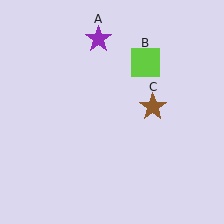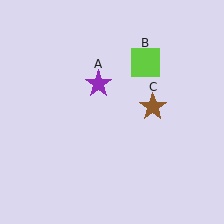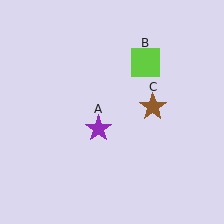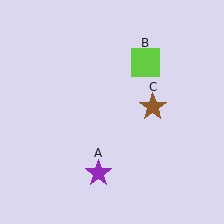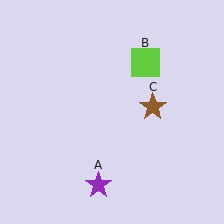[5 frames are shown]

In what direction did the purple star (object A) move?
The purple star (object A) moved down.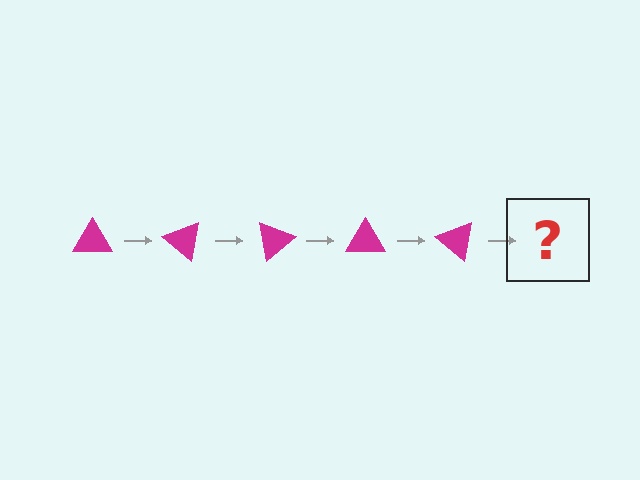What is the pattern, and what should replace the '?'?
The pattern is that the triangle rotates 40 degrees each step. The '?' should be a magenta triangle rotated 200 degrees.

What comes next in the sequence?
The next element should be a magenta triangle rotated 200 degrees.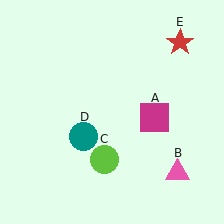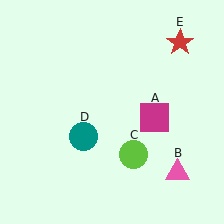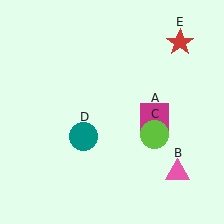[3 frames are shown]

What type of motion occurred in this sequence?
The lime circle (object C) rotated counterclockwise around the center of the scene.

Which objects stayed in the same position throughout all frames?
Magenta square (object A) and pink triangle (object B) and teal circle (object D) and red star (object E) remained stationary.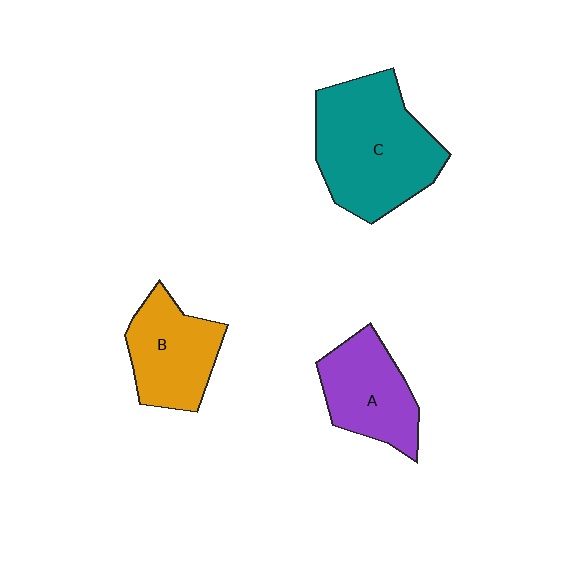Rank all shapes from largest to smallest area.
From largest to smallest: C (teal), B (orange), A (purple).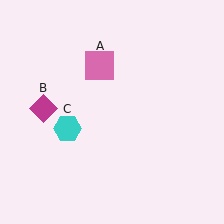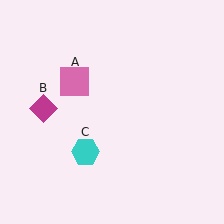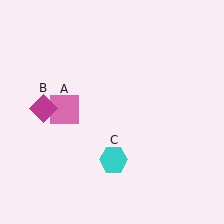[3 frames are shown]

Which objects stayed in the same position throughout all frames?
Magenta diamond (object B) remained stationary.